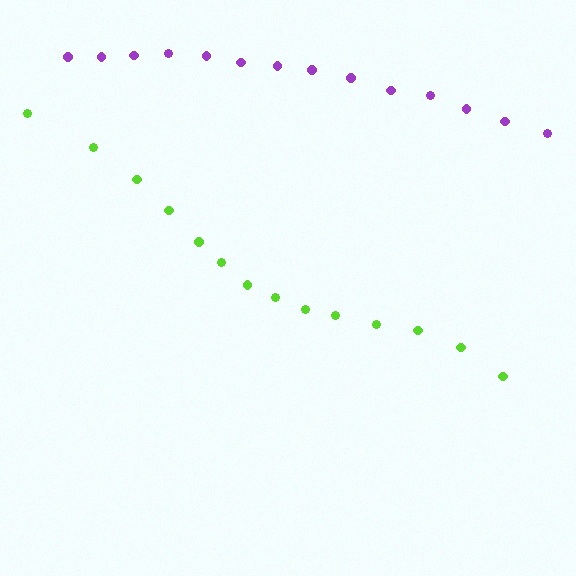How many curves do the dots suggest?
There are 2 distinct paths.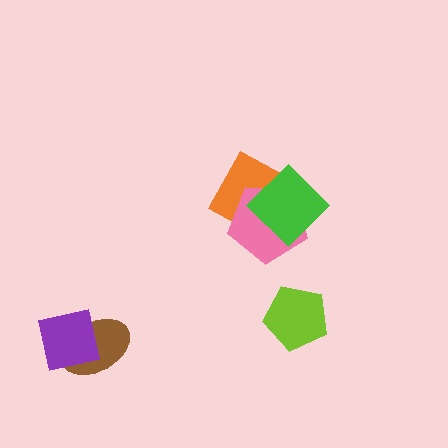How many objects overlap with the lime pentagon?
0 objects overlap with the lime pentagon.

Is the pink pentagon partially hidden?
Yes, it is partially covered by another shape.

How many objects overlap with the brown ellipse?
1 object overlaps with the brown ellipse.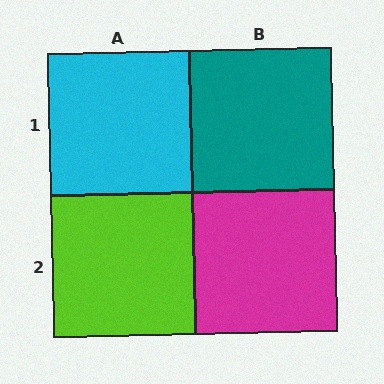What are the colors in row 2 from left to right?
Lime, magenta.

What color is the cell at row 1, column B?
Teal.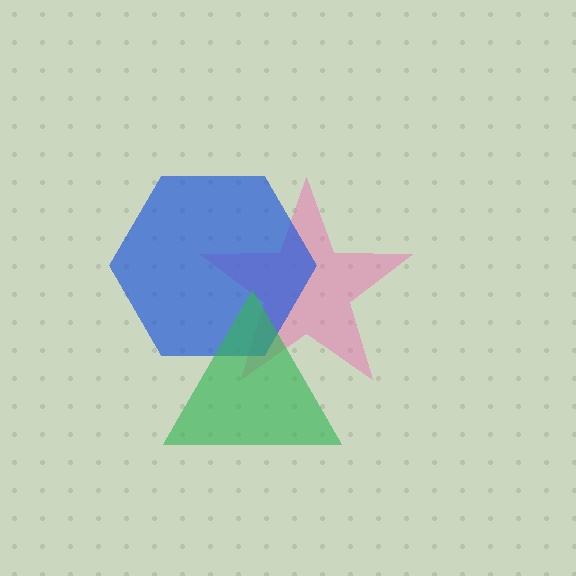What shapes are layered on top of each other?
The layered shapes are: a pink star, a blue hexagon, a green triangle.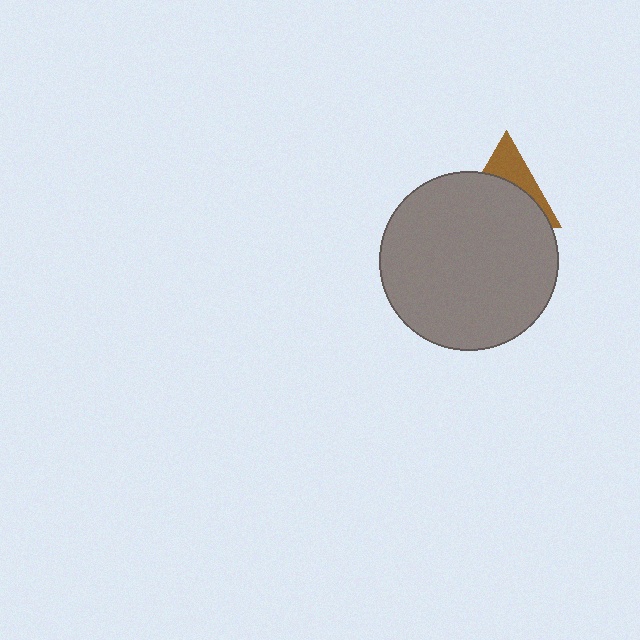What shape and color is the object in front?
The object in front is a gray circle.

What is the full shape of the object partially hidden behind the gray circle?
The partially hidden object is a brown triangle.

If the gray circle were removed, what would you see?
You would see the complete brown triangle.